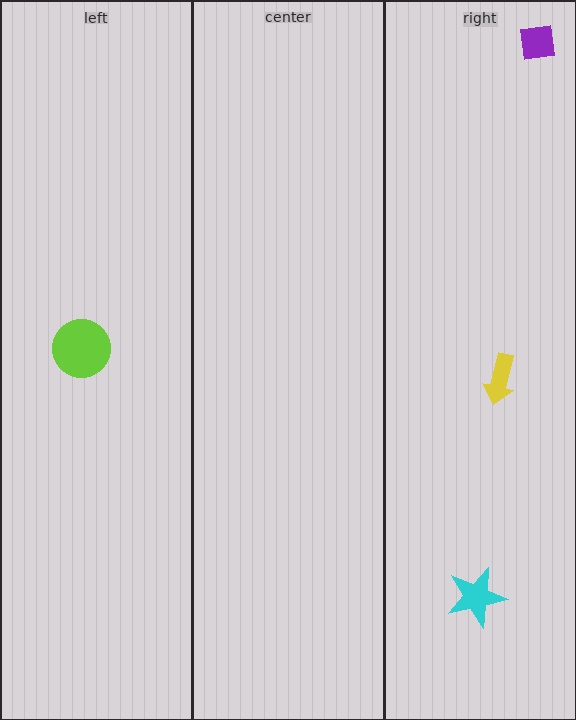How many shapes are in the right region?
3.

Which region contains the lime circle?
The left region.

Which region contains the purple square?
The right region.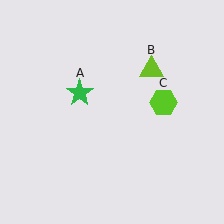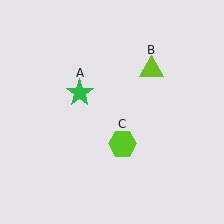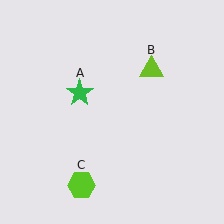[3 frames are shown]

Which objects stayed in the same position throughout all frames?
Green star (object A) and lime triangle (object B) remained stationary.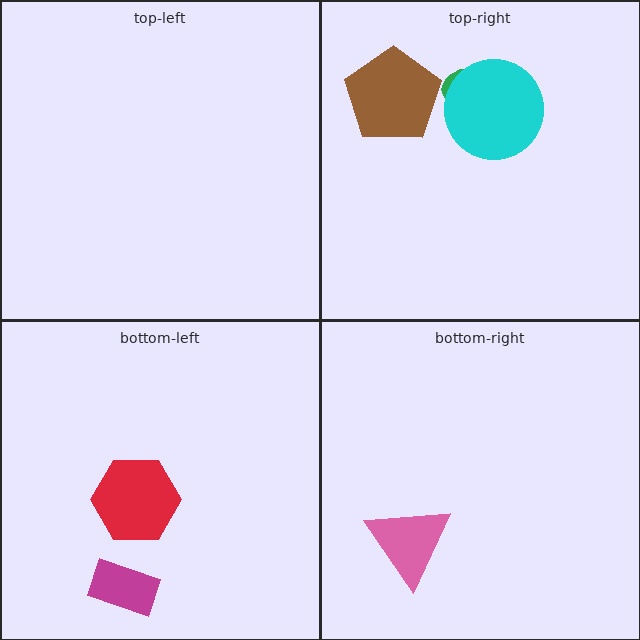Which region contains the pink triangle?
The bottom-right region.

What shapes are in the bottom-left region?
The red hexagon, the magenta rectangle.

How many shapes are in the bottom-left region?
2.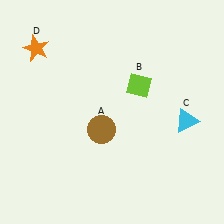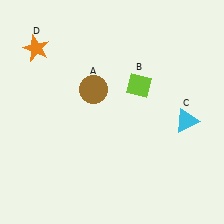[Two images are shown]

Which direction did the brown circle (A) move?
The brown circle (A) moved up.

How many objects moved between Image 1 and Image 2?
1 object moved between the two images.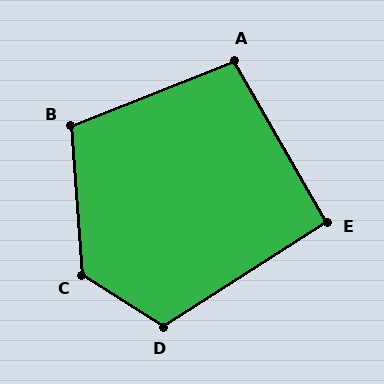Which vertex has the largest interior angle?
C, at approximately 127 degrees.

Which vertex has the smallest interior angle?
E, at approximately 93 degrees.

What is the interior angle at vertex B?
Approximately 107 degrees (obtuse).